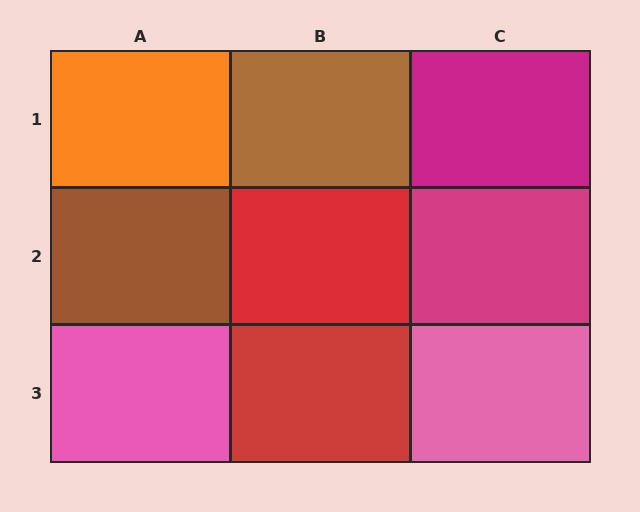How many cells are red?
2 cells are red.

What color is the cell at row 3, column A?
Pink.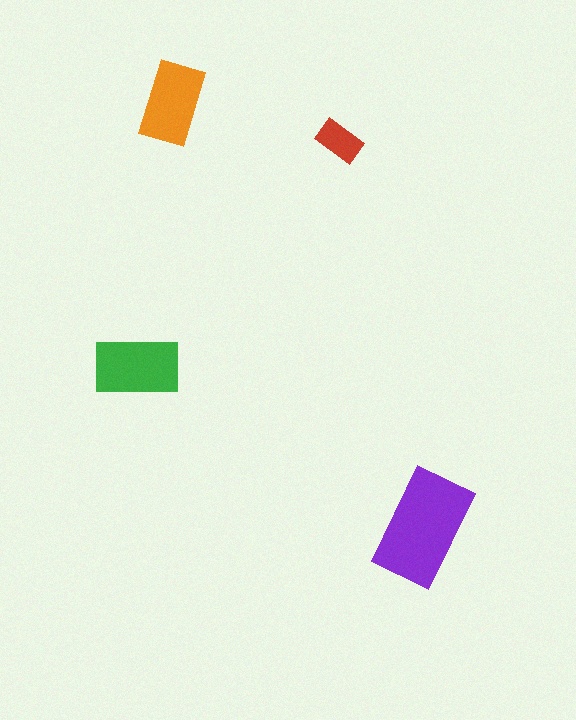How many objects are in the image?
There are 4 objects in the image.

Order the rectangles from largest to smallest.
the purple one, the green one, the orange one, the red one.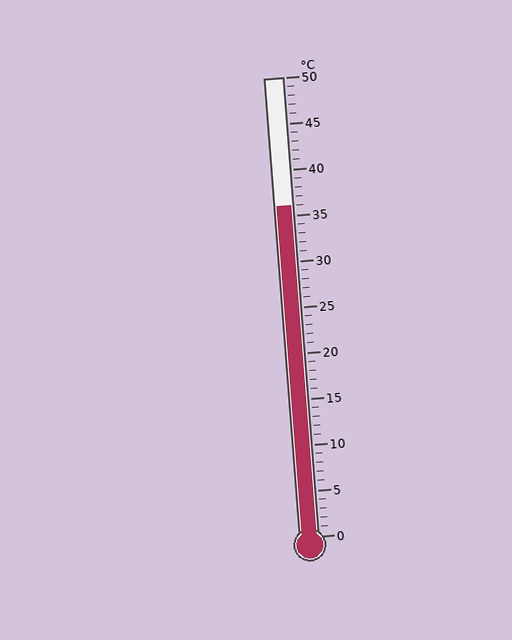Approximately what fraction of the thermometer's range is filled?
The thermometer is filled to approximately 70% of its range.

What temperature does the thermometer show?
The thermometer shows approximately 36°C.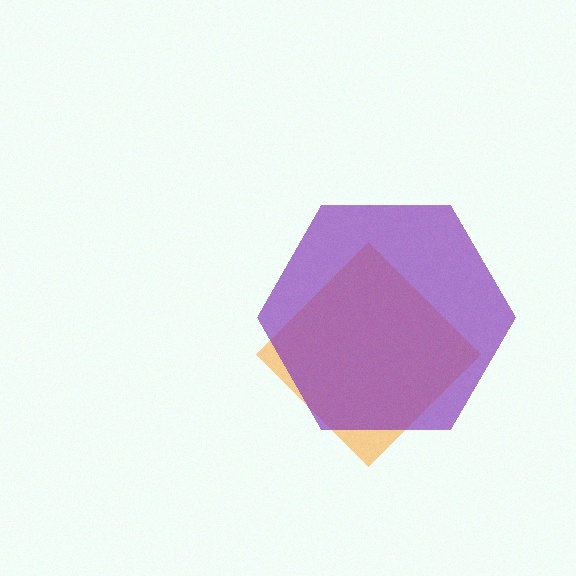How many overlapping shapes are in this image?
There are 2 overlapping shapes in the image.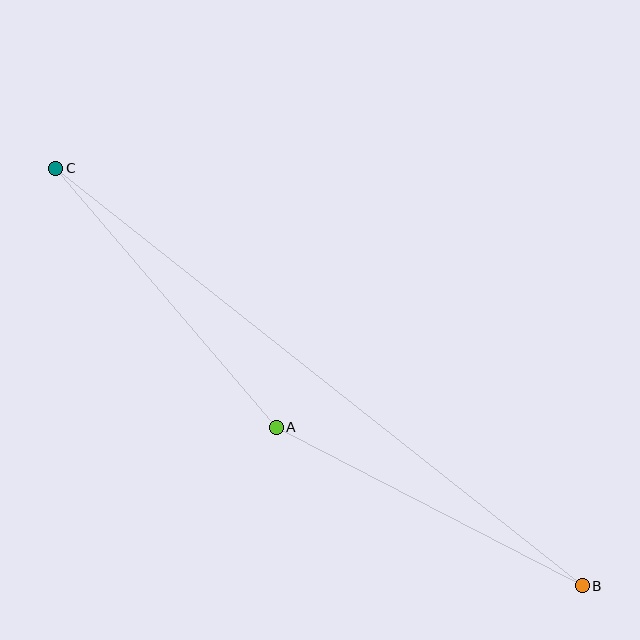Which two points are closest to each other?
Points A and C are closest to each other.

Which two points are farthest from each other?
Points B and C are farthest from each other.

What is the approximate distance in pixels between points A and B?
The distance between A and B is approximately 345 pixels.